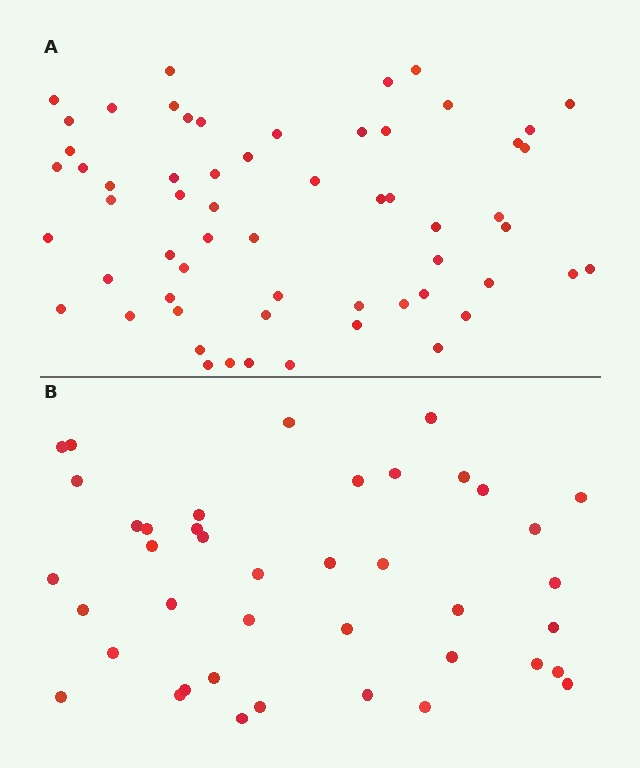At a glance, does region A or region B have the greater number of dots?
Region A (the top region) has more dots.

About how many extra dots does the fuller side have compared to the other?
Region A has approximately 20 more dots than region B.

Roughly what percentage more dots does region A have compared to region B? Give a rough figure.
About 45% more.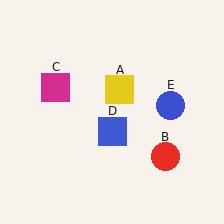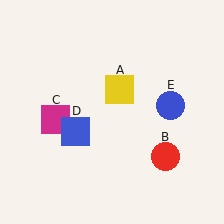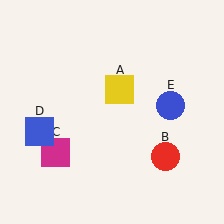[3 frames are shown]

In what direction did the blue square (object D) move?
The blue square (object D) moved left.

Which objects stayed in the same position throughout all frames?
Yellow square (object A) and red circle (object B) and blue circle (object E) remained stationary.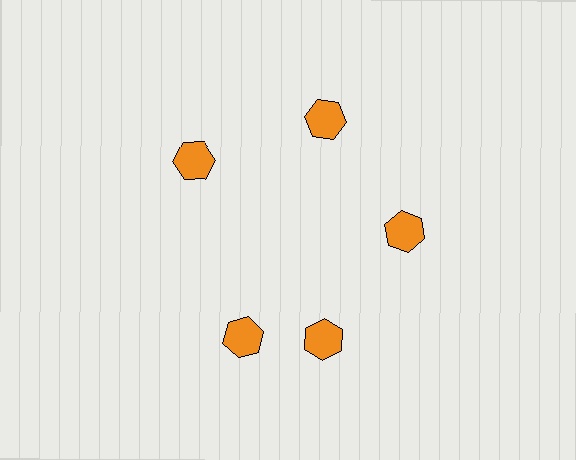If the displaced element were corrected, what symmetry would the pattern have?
It would have 5-fold rotational symmetry — the pattern would map onto itself every 72 degrees.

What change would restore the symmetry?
The symmetry would be restored by rotating it back into even spacing with its neighbors so that all 5 hexagons sit at equal angles and equal distance from the center.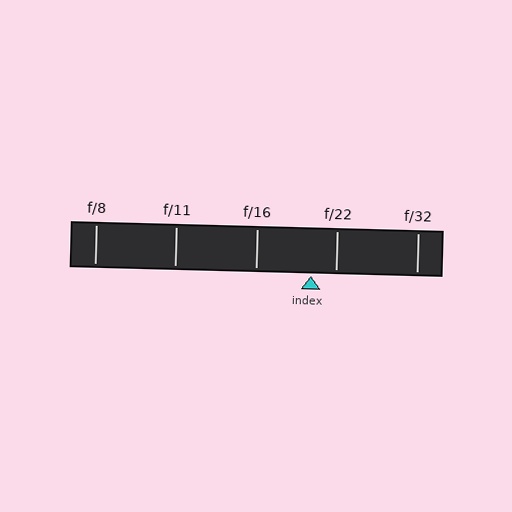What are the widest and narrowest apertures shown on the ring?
The widest aperture shown is f/8 and the narrowest is f/32.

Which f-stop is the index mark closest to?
The index mark is closest to f/22.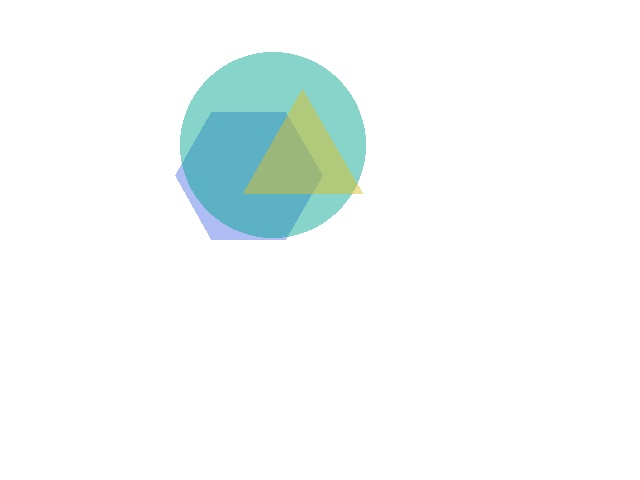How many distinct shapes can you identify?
There are 3 distinct shapes: a blue hexagon, a teal circle, a yellow triangle.